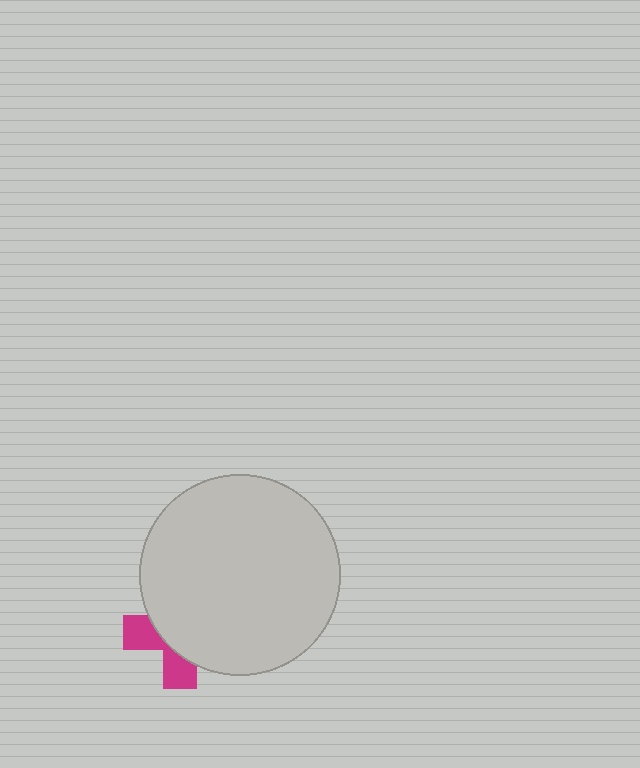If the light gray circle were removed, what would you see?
You would see the complete magenta cross.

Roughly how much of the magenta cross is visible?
A small part of it is visible (roughly 35%).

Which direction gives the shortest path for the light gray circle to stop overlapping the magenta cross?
Moving toward the upper-right gives the shortest separation.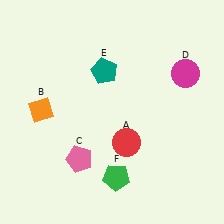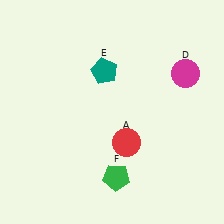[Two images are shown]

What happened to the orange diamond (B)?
The orange diamond (B) was removed in Image 2. It was in the top-left area of Image 1.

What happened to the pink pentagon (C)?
The pink pentagon (C) was removed in Image 2. It was in the bottom-left area of Image 1.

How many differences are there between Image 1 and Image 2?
There are 2 differences between the two images.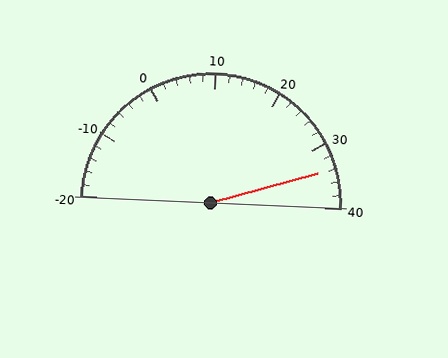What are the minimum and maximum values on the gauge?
The gauge ranges from -20 to 40.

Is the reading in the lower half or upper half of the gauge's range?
The reading is in the upper half of the range (-20 to 40).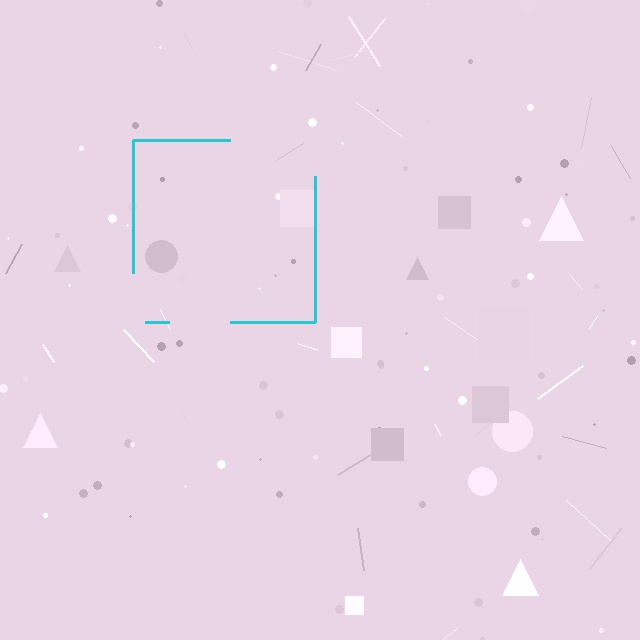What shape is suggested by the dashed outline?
The dashed outline suggests a square.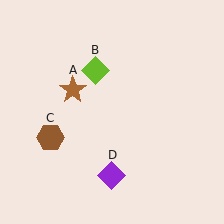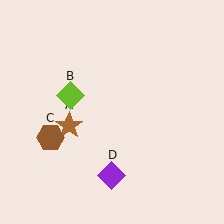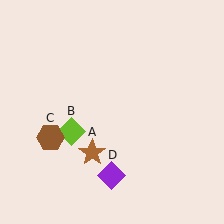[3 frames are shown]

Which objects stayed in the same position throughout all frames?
Brown hexagon (object C) and purple diamond (object D) remained stationary.